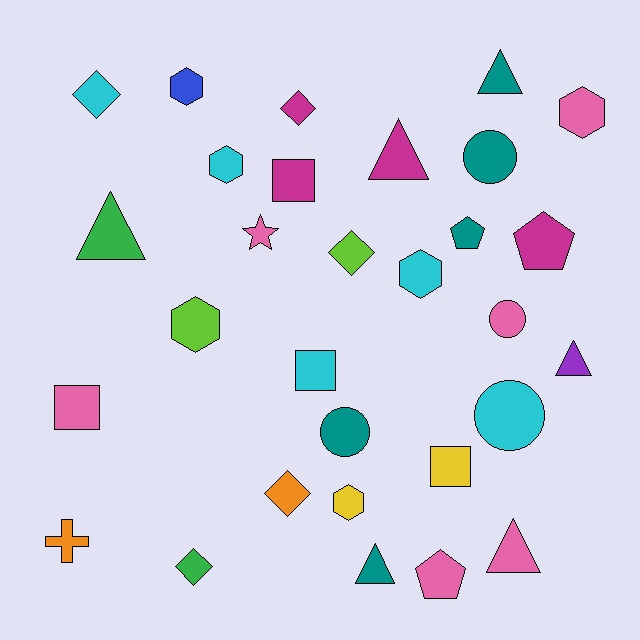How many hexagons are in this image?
There are 6 hexagons.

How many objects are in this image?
There are 30 objects.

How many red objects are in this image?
There are no red objects.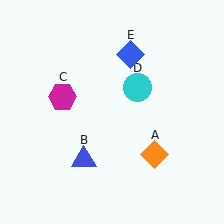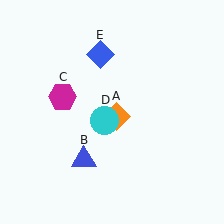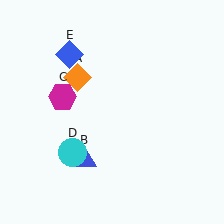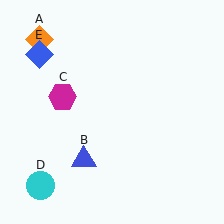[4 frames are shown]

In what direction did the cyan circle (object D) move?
The cyan circle (object D) moved down and to the left.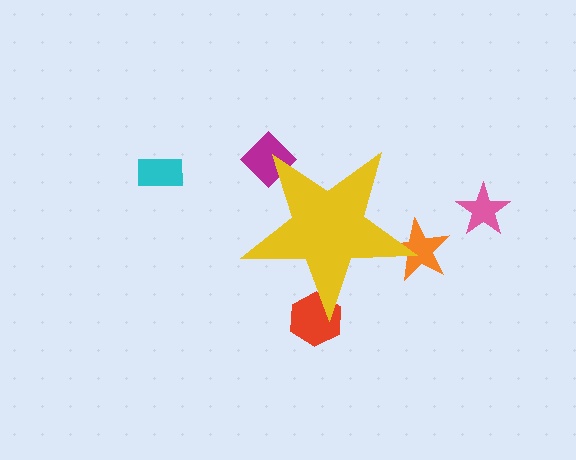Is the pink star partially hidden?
No, the pink star is fully visible.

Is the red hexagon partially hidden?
Yes, the red hexagon is partially hidden behind the yellow star.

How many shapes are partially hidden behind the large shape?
3 shapes are partially hidden.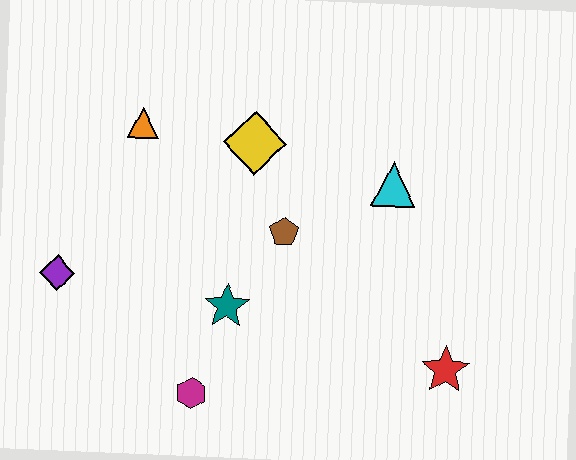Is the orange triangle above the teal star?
Yes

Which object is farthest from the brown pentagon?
The purple diamond is farthest from the brown pentagon.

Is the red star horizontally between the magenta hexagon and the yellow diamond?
No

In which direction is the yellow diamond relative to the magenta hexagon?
The yellow diamond is above the magenta hexagon.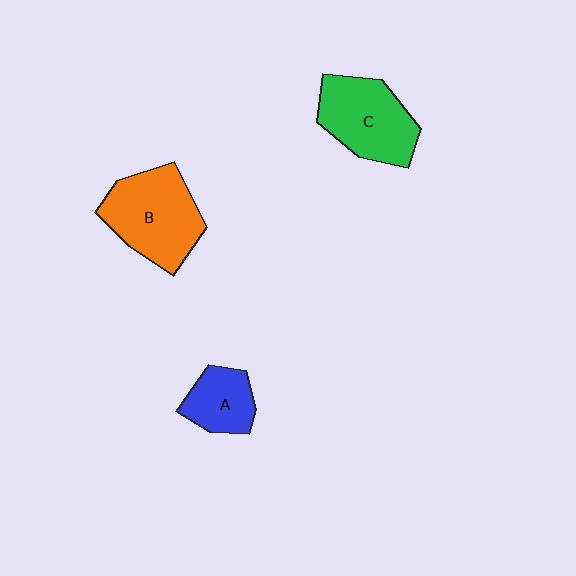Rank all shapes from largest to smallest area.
From largest to smallest: B (orange), C (green), A (blue).